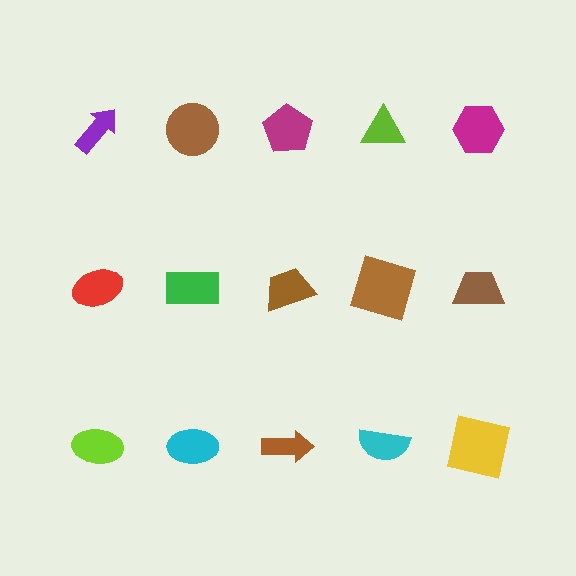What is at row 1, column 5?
A magenta hexagon.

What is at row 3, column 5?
A yellow square.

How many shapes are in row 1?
5 shapes.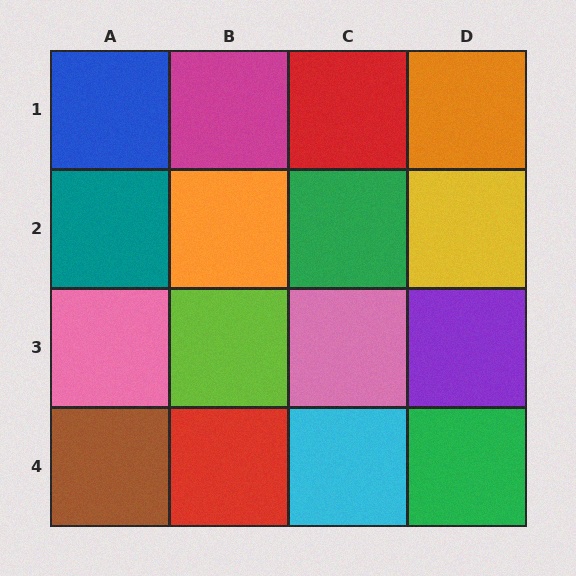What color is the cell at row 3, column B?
Lime.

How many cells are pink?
2 cells are pink.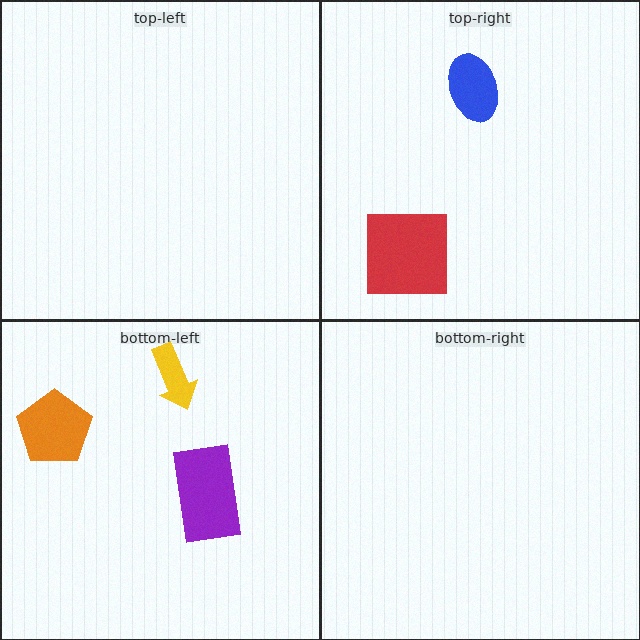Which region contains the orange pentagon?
The bottom-left region.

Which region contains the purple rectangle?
The bottom-left region.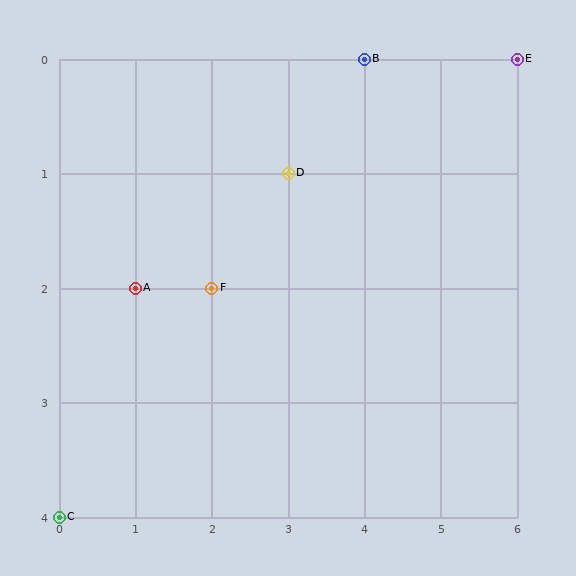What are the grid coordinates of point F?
Point F is at grid coordinates (2, 2).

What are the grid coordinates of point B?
Point B is at grid coordinates (4, 0).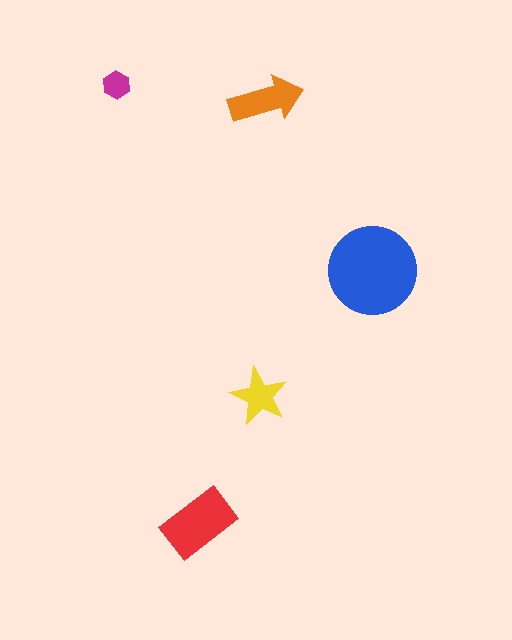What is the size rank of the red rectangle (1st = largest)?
2nd.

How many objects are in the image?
There are 5 objects in the image.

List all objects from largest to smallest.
The blue circle, the red rectangle, the orange arrow, the yellow star, the magenta hexagon.